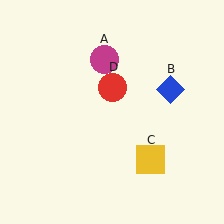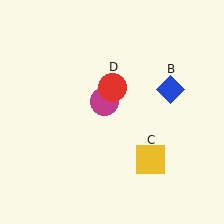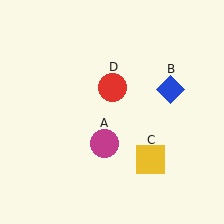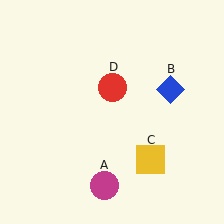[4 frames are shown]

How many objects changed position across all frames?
1 object changed position: magenta circle (object A).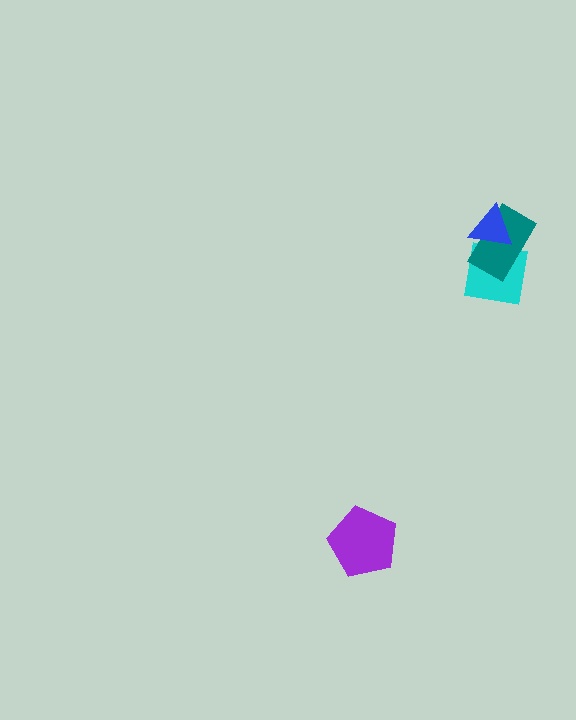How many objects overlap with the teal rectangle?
2 objects overlap with the teal rectangle.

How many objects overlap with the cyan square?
2 objects overlap with the cyan square.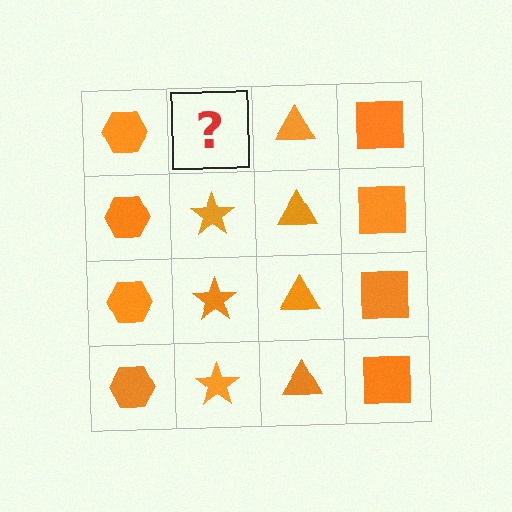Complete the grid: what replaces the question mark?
The question mark should be replaced with an orange star.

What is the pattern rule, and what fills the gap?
The rule is that each column has a consistent shape. The gap should be filled with an orange star.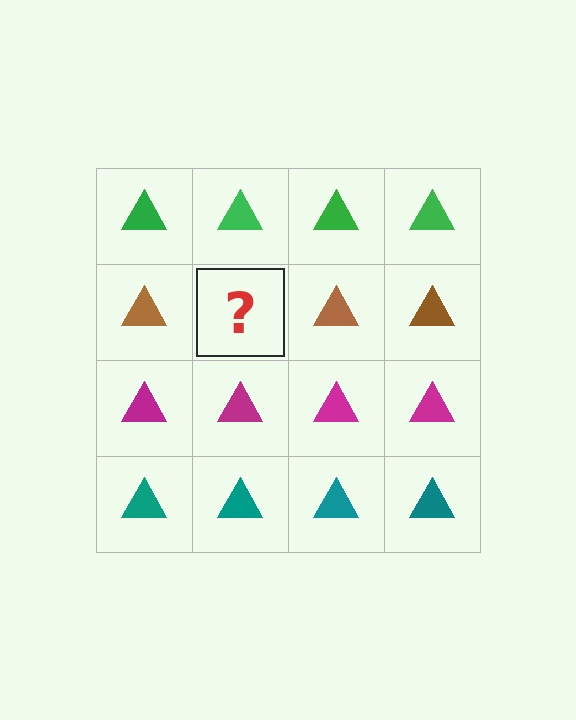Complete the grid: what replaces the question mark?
The question mark should be replaced with a brown triangle.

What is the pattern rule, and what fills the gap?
The rule is that each row has a consistent color. The gap should be filled with a brown triangle.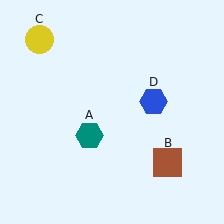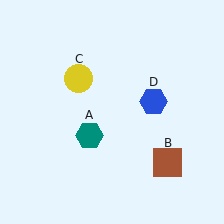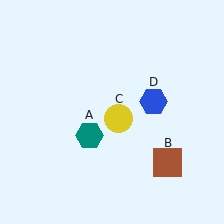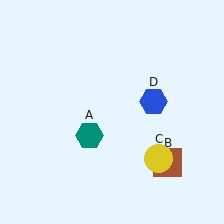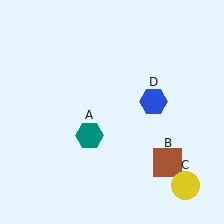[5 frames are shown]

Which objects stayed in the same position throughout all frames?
Teal hexagon (object A) and brown square (object B) and blue hexagon (object D) remained stationary.